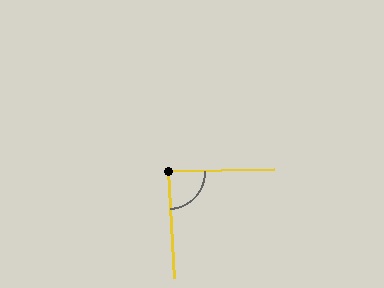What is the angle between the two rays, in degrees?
Approximately 88 degrees.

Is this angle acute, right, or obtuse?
It is approximately a right angle.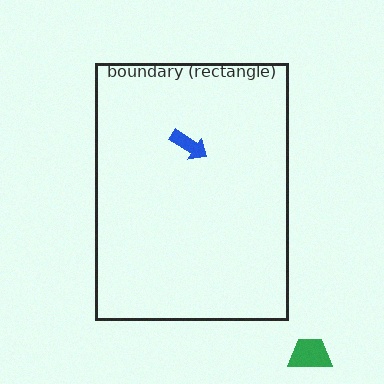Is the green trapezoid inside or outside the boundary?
Outside.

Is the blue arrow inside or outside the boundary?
Inside.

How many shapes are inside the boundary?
1 inside, 1 outside.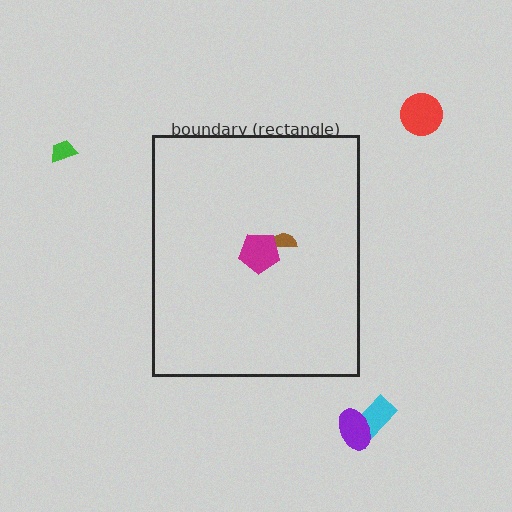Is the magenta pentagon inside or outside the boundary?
Inside.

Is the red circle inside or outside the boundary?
Outside.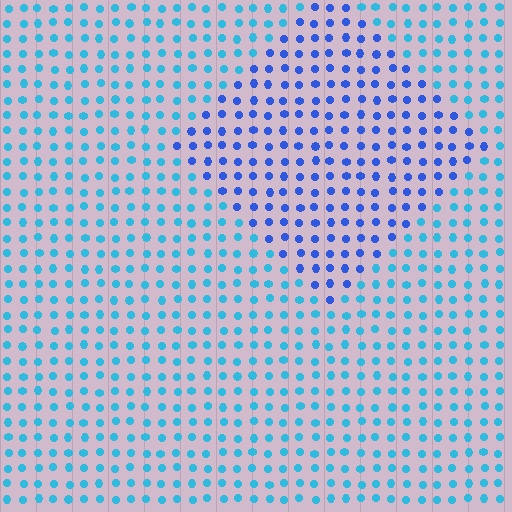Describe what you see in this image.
The image is filled with small cyan elements in a uniform arrangement. A diamond-shaped region is visible where the elements are tinted to a slightly different hue, forming a subtle color boundary.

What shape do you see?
I see a diamond.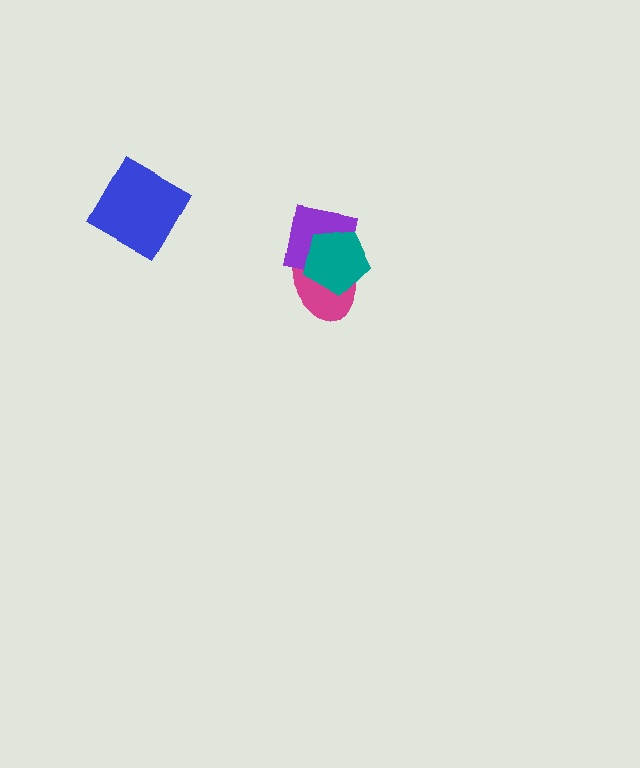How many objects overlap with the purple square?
2 objects overlap with the purple square.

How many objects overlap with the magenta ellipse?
2 objects overlap with the magenta ellipse.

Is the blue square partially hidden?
No, no other shape covers it.